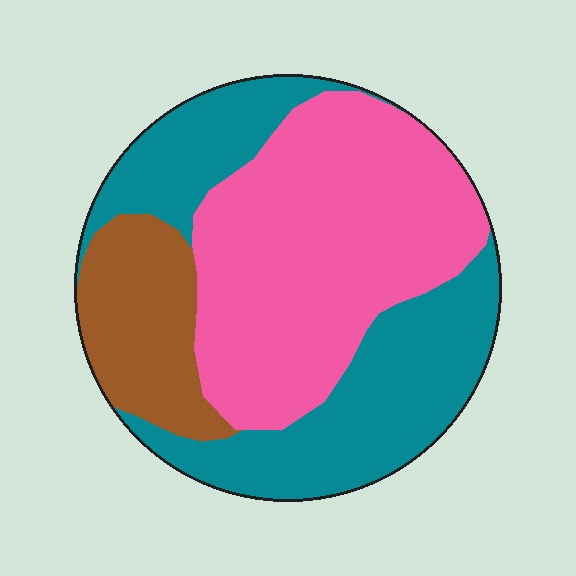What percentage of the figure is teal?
Teal covers about 40% of the figure.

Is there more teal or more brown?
Teal.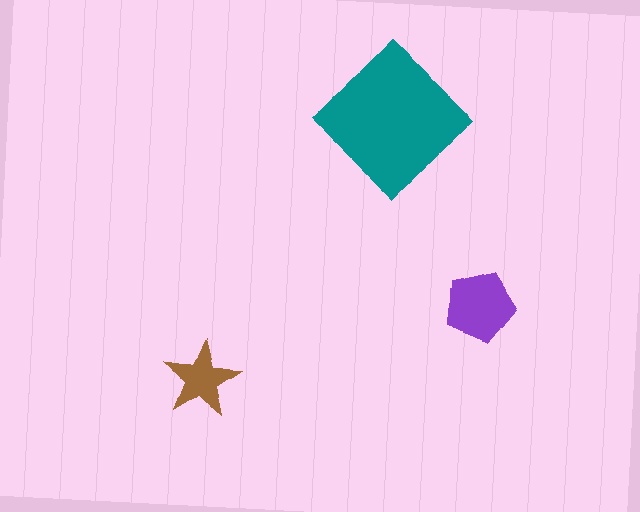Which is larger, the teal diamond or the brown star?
The teal diamond.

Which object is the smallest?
The brown star.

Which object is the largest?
The teal diamond.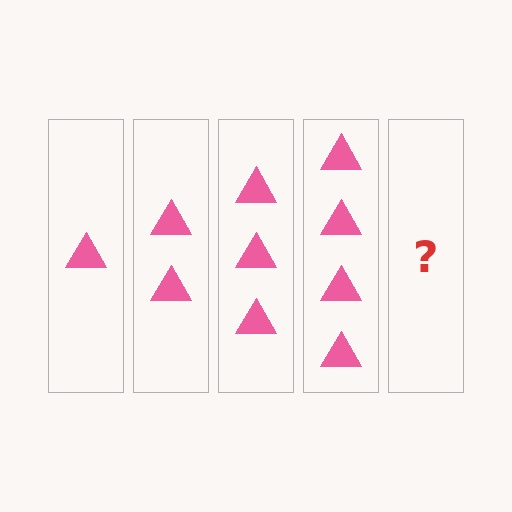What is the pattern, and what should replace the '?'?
The pattern is that each step adds one more triangle. The '?' should be 5 triangles.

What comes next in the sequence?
The next element should be 5 triangles.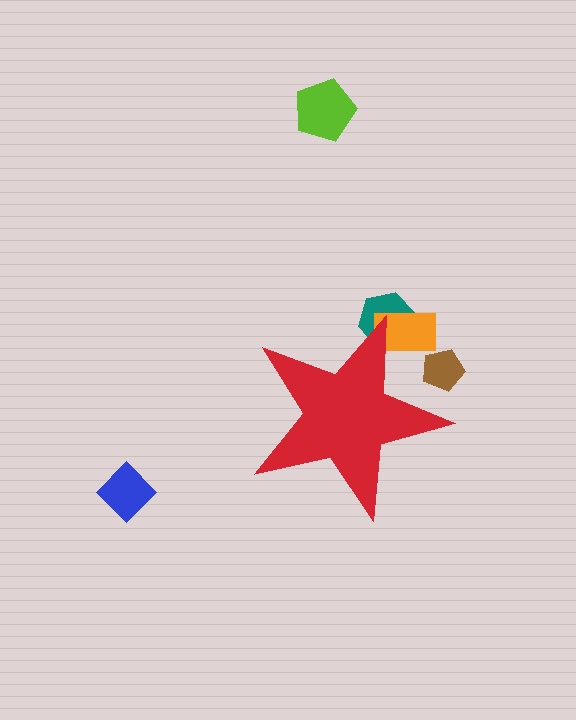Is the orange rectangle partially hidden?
Yes, the orange rectangle is partially hidden behind the red star.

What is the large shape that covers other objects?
A red star.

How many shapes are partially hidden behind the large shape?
3 shapes are partially hidden.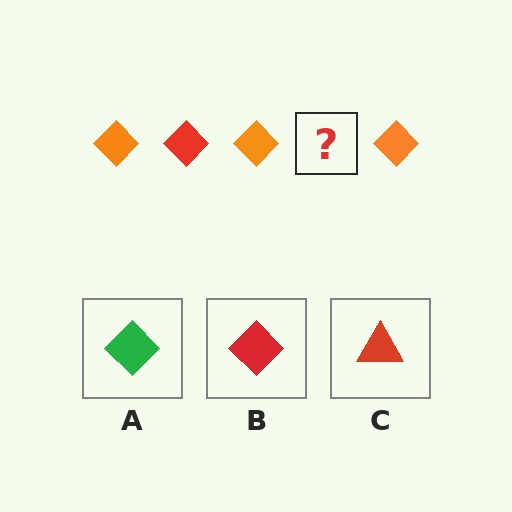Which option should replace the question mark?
Option B.